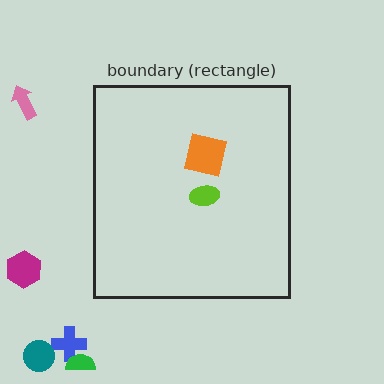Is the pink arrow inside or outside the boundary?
Outside.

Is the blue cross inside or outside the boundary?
Outside.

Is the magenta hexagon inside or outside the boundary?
Outside.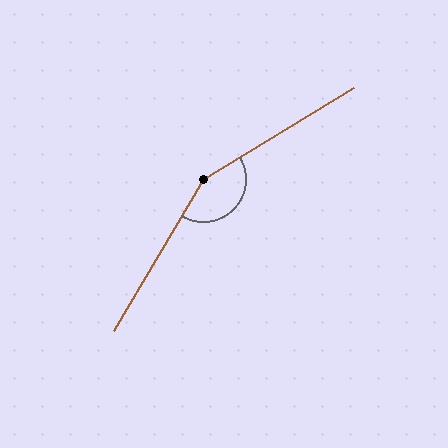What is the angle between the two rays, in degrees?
Approximately 152 degrees.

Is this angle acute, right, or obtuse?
It is obtuse.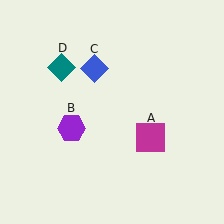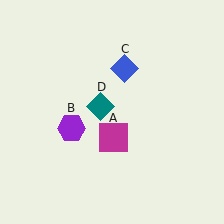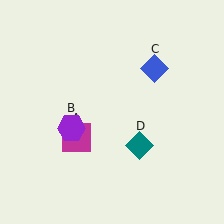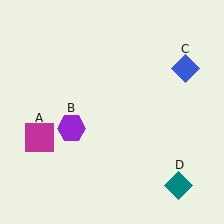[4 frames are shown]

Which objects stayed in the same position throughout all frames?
Purple hexagon (object B) remained stationary.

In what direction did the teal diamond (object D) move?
The teal diamond (object D) moved down and to the right.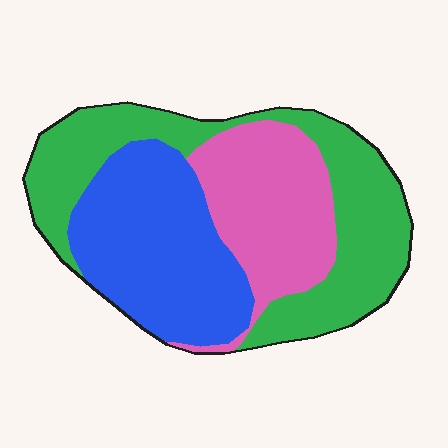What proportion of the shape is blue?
Blue covers roughly 35% of the shape.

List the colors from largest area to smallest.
From largest to smallest: green, blue, pink.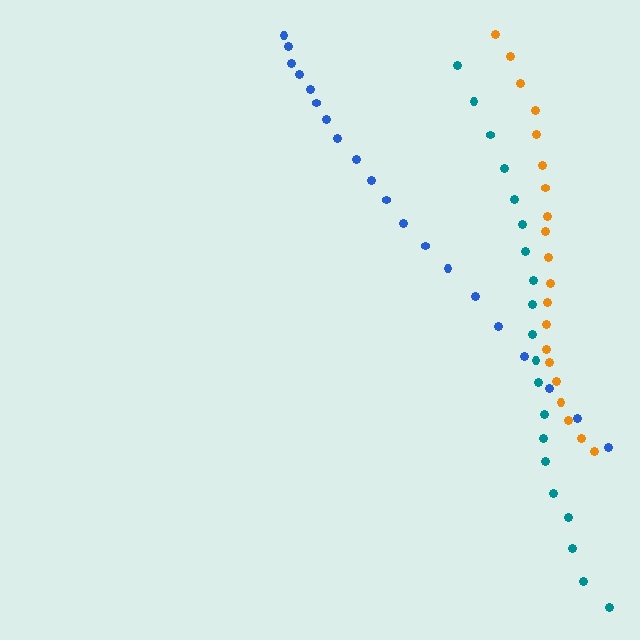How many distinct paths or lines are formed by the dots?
There are 3 distinct paths.